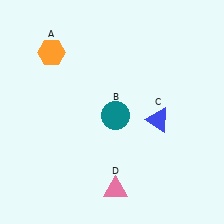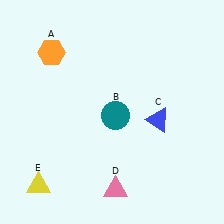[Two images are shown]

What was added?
A yellow triangle (E) was added in Image 2.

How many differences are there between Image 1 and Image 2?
There is 1 difference between the two images.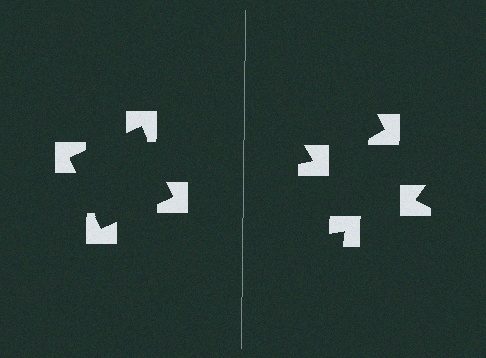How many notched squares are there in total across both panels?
8 — 4 on each side.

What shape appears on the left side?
An illusory square.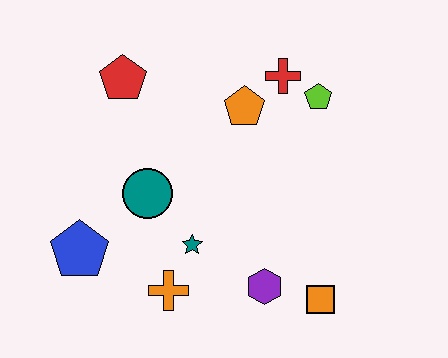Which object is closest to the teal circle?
The teal star is closest to the teal circle.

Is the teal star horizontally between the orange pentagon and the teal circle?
Yes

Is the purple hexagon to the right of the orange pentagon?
Yes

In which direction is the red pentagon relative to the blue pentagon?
The red pentagon is above the blue pentagon.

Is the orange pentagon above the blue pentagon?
Yes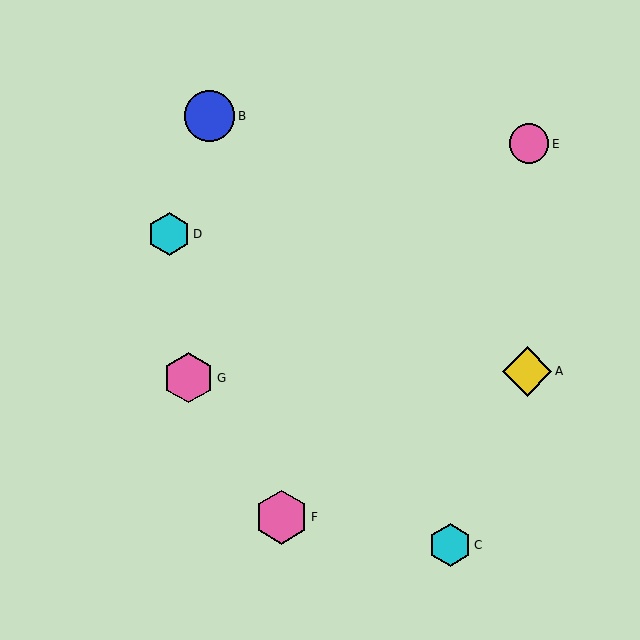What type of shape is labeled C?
Shape C is a cyan hexagon.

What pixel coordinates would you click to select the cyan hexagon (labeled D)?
Click at (169, 234) to select the cyan hexagon D.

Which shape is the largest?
The pink hexagon (labeled F) is the largest.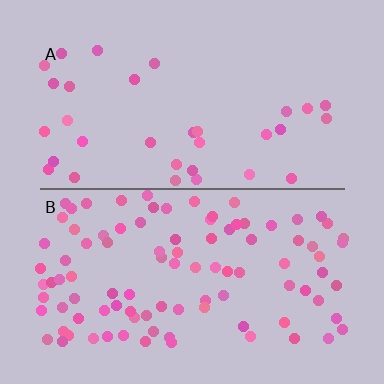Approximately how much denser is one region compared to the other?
Approximately 2.9× — region B over region A.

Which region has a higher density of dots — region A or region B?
B (the bottom).